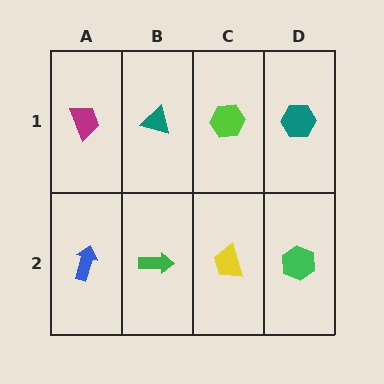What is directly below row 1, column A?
A blue arrow.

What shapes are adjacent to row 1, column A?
A blue arrow (row 2, column A), a teal triangle (row 1, column B).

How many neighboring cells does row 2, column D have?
2.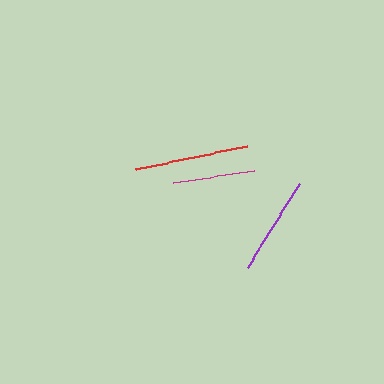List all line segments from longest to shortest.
From longest to shortest: red, purple, magenta.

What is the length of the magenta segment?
The magenta segment is approximately 81 pixels long.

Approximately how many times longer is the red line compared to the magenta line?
The red line is approximately 1.4 times the length of the magenta line.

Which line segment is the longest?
The red line is the longest at approximately 114 pixels.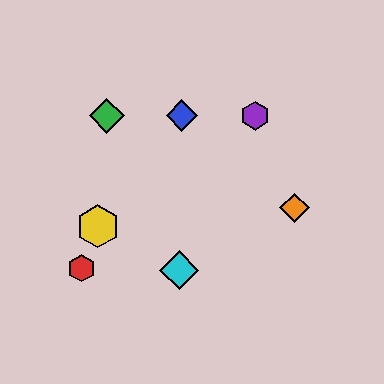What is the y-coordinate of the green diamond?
The green diamond is at y≈116.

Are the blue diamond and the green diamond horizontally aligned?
Yes, both are at y≈116.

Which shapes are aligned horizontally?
The blue diamond, the green diamond, the purple hexagon are aligned horizontally.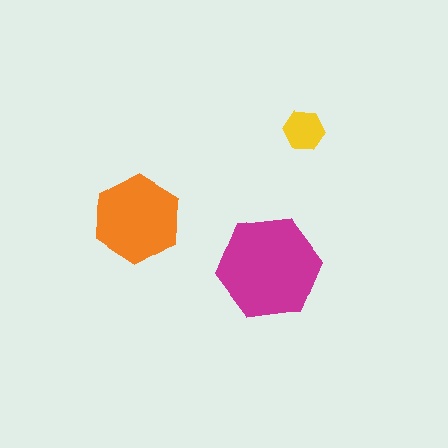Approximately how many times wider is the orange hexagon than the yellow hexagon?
About 2 times wider.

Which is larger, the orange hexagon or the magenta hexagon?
The magenta one.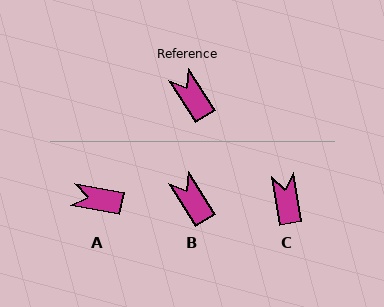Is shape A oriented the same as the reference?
No, it is off by about 46 degrees.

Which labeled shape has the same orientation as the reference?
B.